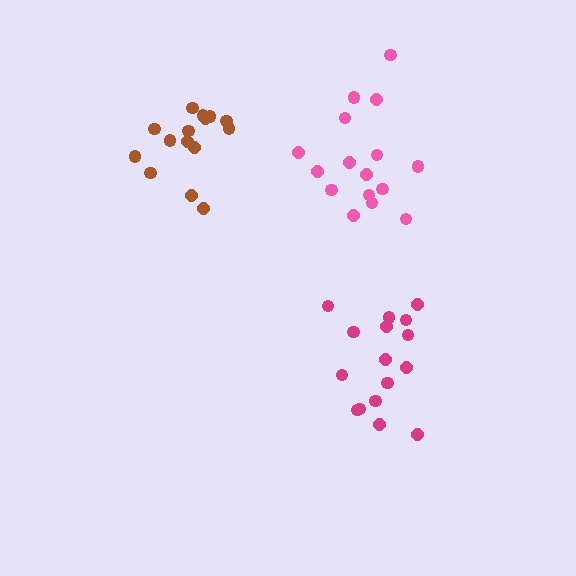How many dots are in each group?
Group 1: 16 dots, Group 2: 15 dots, Group 3: 16 dots (47 total).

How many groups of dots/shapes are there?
There are 3 groups.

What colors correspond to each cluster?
The clusters are colored: magenta, brown, pink.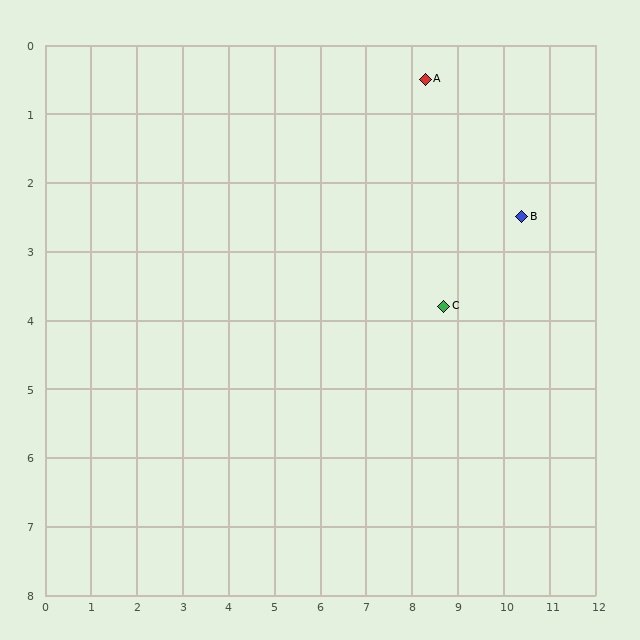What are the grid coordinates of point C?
Point C is at approximately (8.7, 3.8).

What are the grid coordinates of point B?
Point B is at approximately (10.4, 2.5).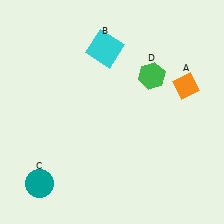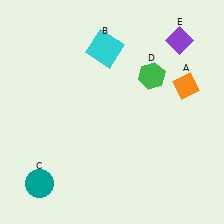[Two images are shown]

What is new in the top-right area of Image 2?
A purple diamond (E) was added in the top-right area of Image 2.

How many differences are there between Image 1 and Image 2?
There is 1 difference between the two images.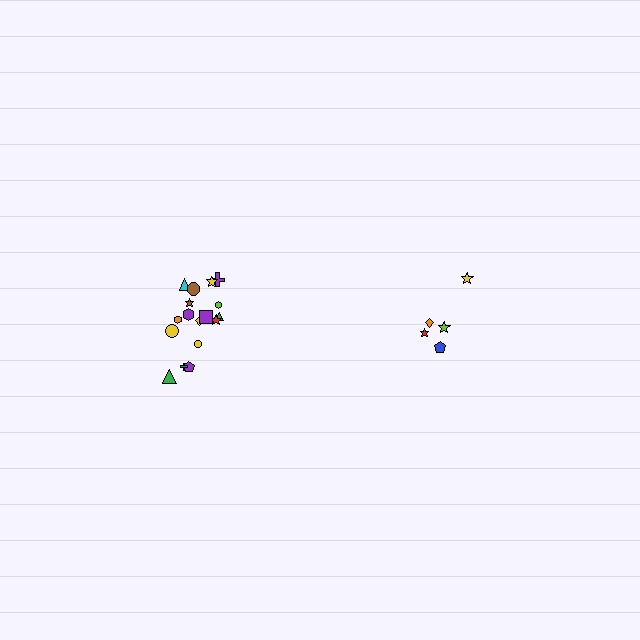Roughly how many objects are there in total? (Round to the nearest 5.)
Roughly 25 objects in total.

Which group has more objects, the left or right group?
The left group.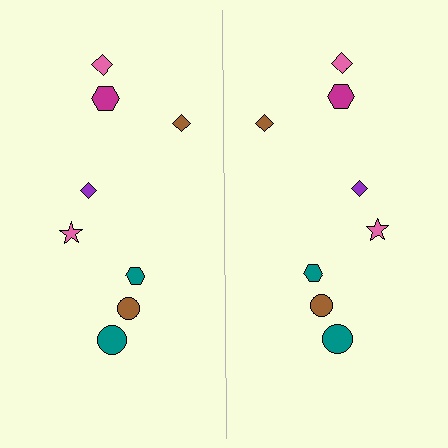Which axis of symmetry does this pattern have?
The pattern has a vertical axis of symmetry running through the center of the image.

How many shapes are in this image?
There are 16 shapes in this image.